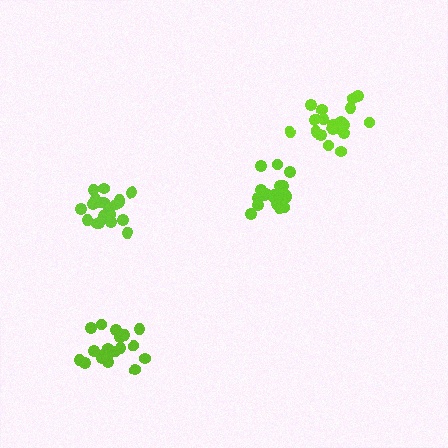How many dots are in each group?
Group 1: 21 dots, Group 2: 20 dots, Group 3: 20 dots, Group 4: 21 dots (82 total).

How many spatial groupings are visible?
There are 4 spatial groupings.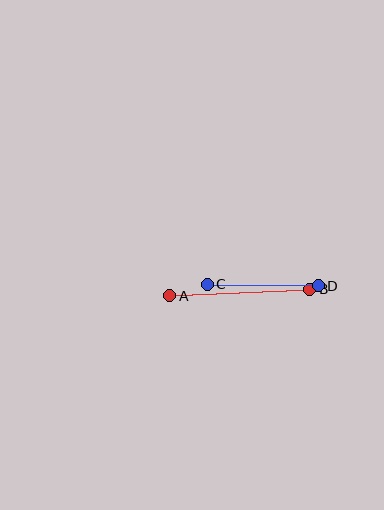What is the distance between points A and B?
The distance is approximately 140 pixels.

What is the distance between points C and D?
The distance is approximately 111 pixels.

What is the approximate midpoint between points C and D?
The midpoint is at approximately (263, 285) pixels.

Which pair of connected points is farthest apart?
Points A and B are farthest apart.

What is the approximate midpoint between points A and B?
The midpoint is at approximately (240, 292) pixels.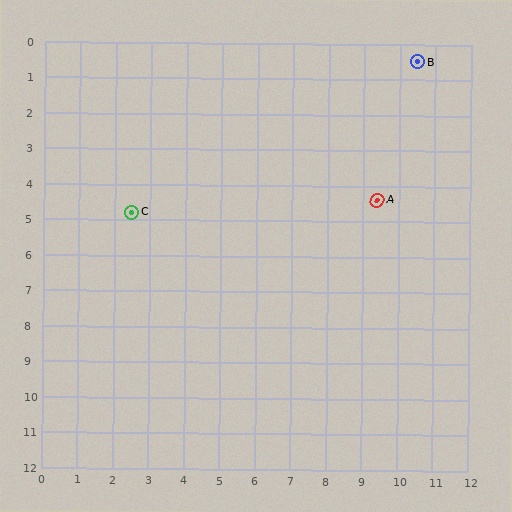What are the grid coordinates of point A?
Point A is at approximately (9.4, 4.4).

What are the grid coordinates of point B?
Point B is at approximately (10.5, 0.5).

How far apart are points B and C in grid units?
Points B and C are about 9.1 grid units apart.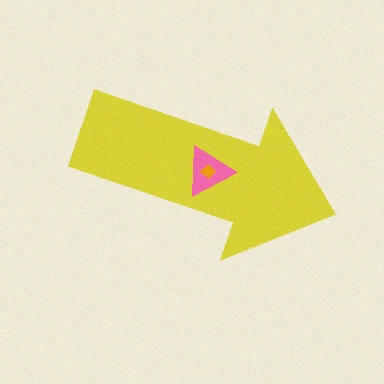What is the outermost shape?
The yellow arrow.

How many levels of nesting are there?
3.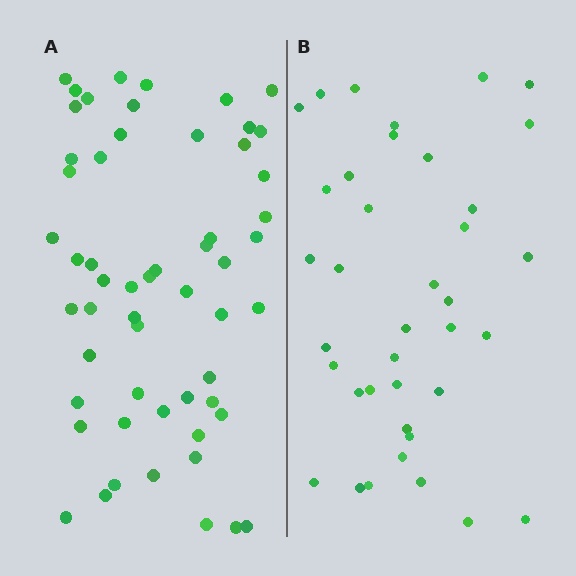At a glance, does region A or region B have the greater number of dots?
Region A (the left region) has more dots.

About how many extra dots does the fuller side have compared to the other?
Region A has approximately 20 more dots than region B.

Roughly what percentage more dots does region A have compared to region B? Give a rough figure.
About 45% more.